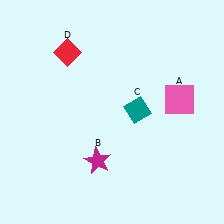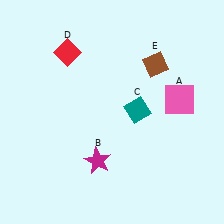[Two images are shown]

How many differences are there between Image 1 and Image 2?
There is 1 difference between the two images.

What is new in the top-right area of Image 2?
A brown diamond (E) was added in the top-right area of Image 2.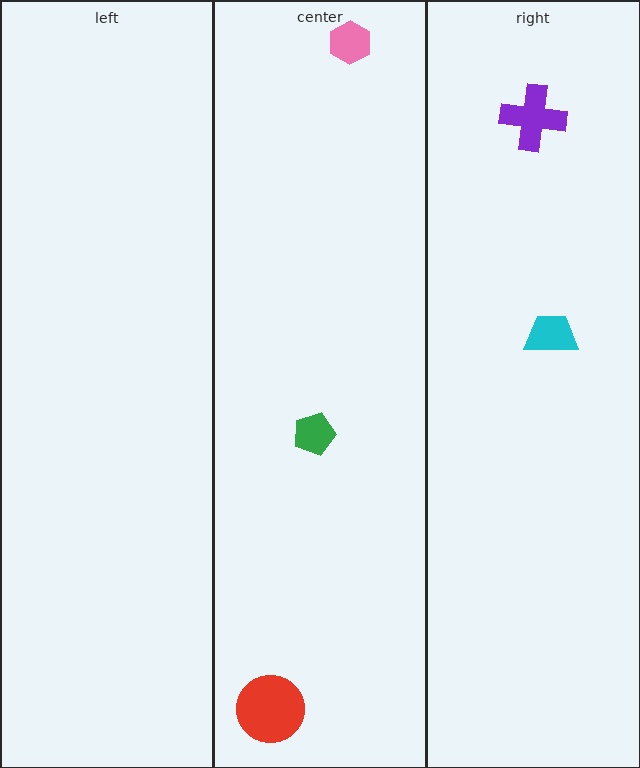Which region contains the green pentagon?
The center region.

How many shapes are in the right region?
2.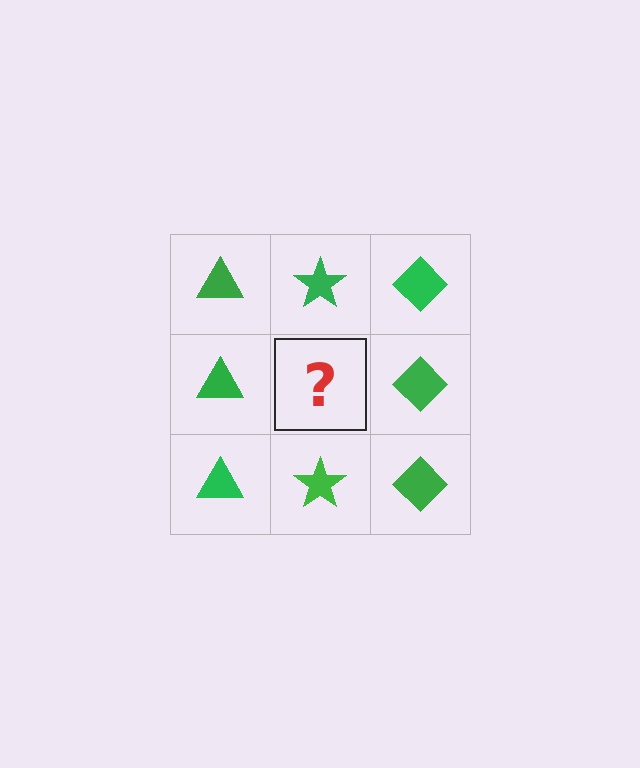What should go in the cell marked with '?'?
The missing cell should contain a green star.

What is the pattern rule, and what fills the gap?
The rule is that each column has a consistent shape. The gap should be filled with a green star.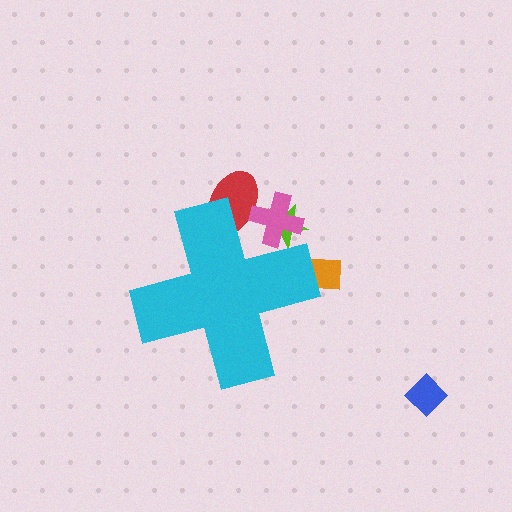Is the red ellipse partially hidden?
Yes, the red ellipse is partially hidden behind the cyan cross.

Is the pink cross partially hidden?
Yes, the pink cross is partially hidden behind the cyan cross.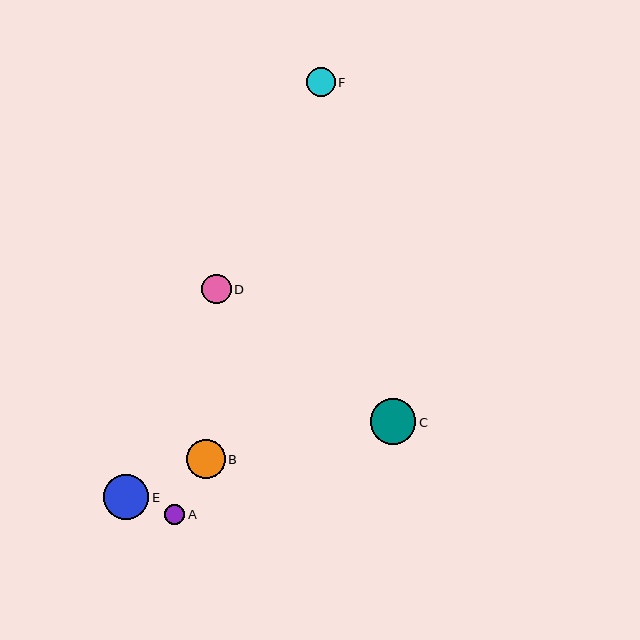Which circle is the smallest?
Circle A is the smallest with a size of approximately 20 pixels.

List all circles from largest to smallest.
From largest to smallest: C, E, B, D, F, A.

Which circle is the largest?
Circle C is the largest with a size of approximately 46 pixels.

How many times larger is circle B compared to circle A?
Circle B is approximately 1.9 times the size of circle A.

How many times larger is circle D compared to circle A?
Circle D is approximately 1.4 times the size of circle A.